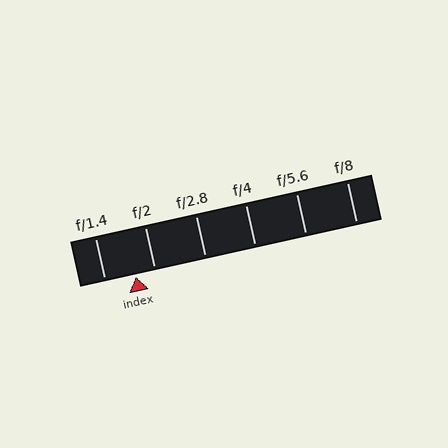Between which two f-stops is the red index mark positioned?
The index mark is between f/1.4 and f/2.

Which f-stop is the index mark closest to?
The index mark is closest to f/2.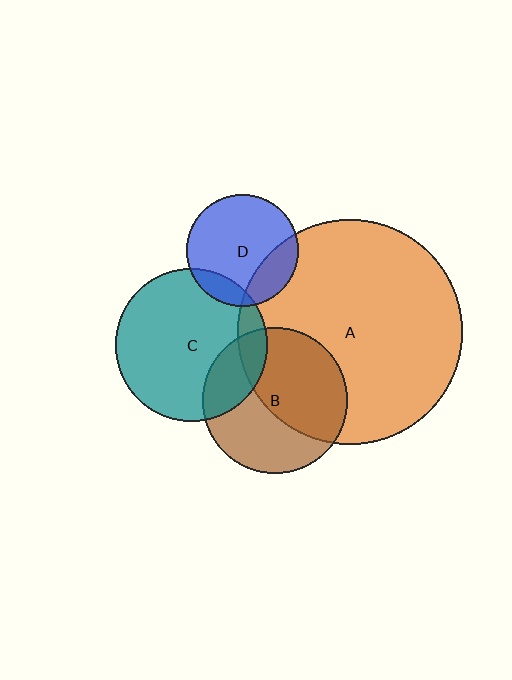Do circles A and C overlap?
Yes.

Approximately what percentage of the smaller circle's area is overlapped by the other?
Approximately 10%.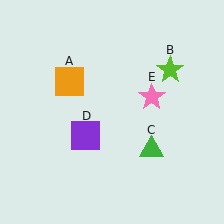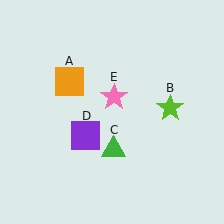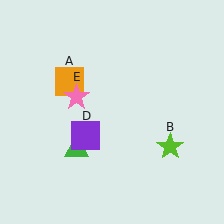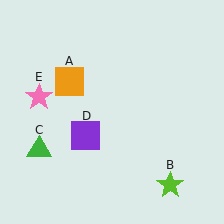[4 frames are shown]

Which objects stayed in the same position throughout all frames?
Orange square (object A) and purple square (object D) remained stationary.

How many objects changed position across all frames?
3 objects changed position: lime star (object B), green triangle (object C), pink star (object E).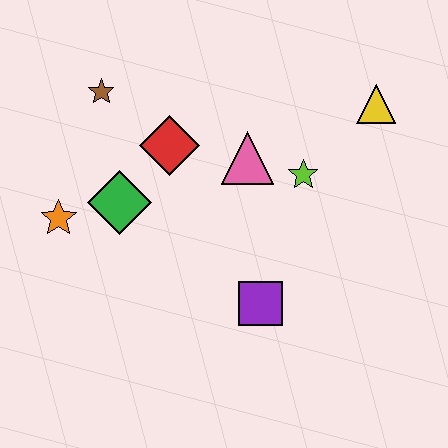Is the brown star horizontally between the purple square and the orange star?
Yes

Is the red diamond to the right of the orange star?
Yes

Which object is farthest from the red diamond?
The yellow triangle is farthest from the red diamond.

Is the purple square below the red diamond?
Yes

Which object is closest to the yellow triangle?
The lime star is closest to the yellow triangle.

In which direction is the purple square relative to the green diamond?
The purple square is to the right of the green diamond.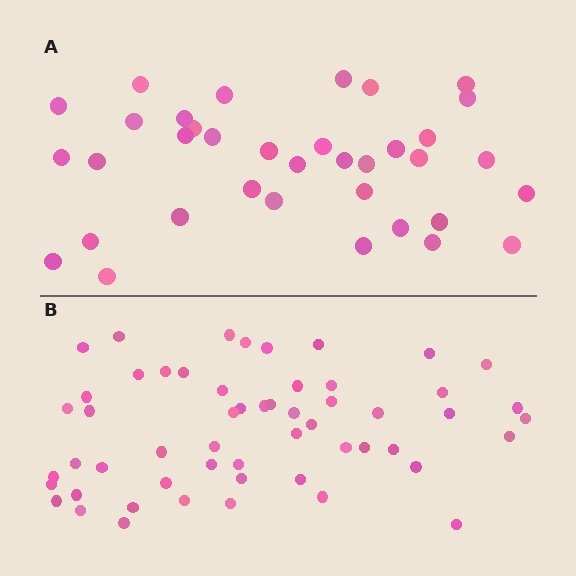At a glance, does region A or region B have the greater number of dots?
Region B (the bottom region) has more dots.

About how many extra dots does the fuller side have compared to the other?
Region B has approximately 20 more dots than region A.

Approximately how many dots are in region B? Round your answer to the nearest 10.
About 60 dots. (The exact count is 55, which rounds to 60.)